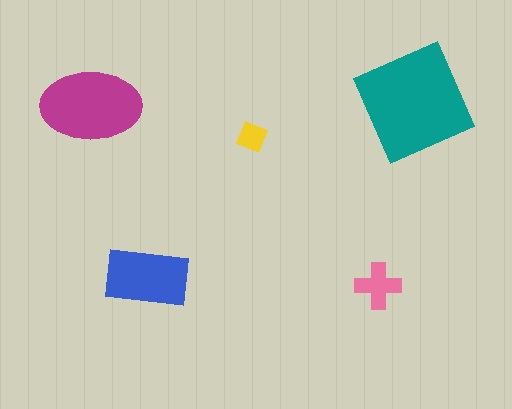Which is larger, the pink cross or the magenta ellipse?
The magenta ellipse.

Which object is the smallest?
The yellow diamond.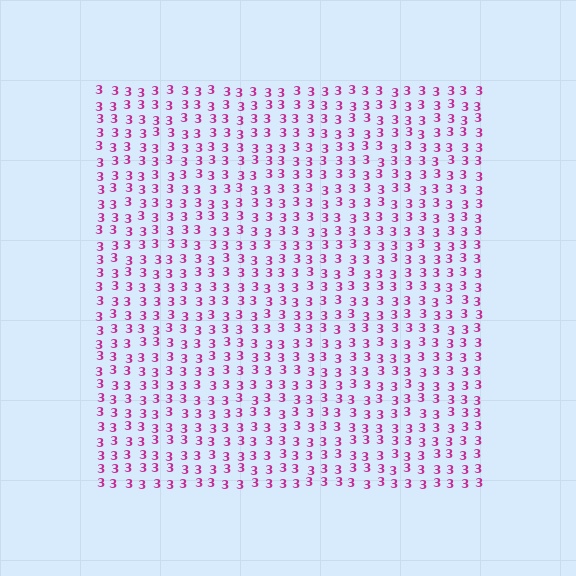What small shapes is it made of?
It is made of small digit 3's.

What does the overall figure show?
The overall figure shows a square.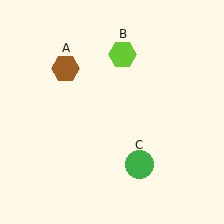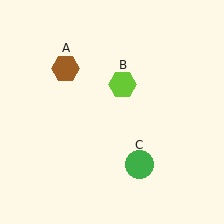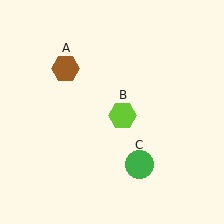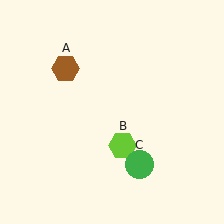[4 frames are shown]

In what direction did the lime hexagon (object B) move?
The lime hexagon (object B) moved down.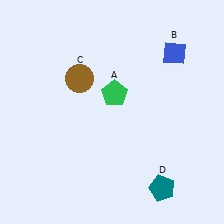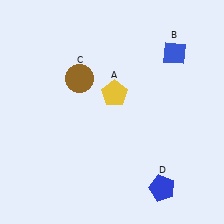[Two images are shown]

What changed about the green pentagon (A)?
In Image 1, A is green. In Image 2, it changed to yellow.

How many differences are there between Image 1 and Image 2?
There are 2 differences between the two images.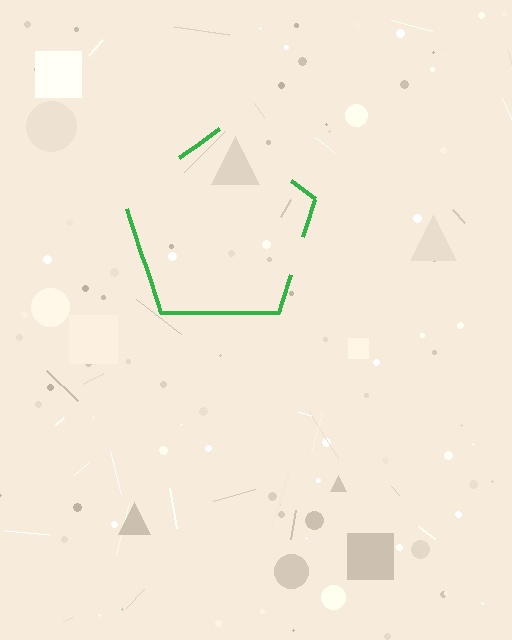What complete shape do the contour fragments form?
The contour fragments form a pentagon.